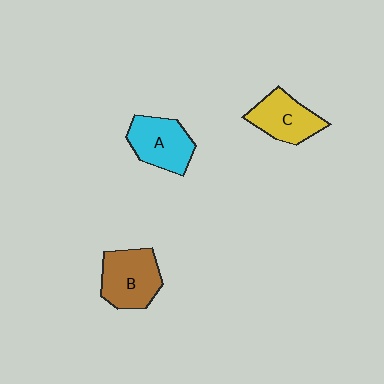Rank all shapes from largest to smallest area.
From largest to smallest: B (brown), A (cyan), C (yellow).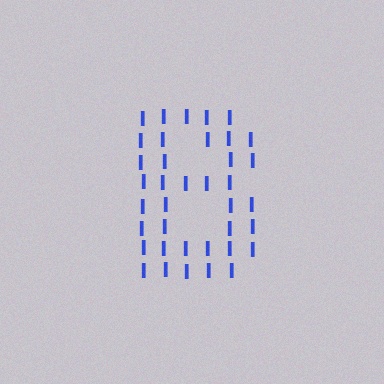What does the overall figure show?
The overall figure shows the letter B.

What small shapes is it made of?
It is made of small letter I's.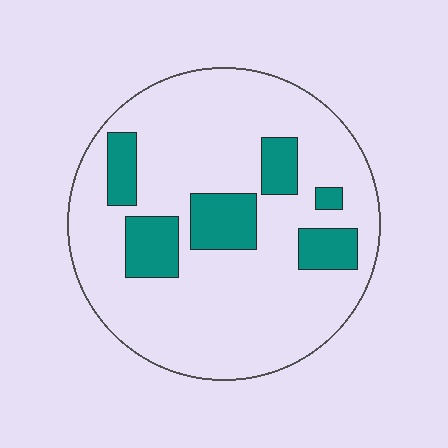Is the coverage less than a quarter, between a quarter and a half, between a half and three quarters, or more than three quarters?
Less than a quarter.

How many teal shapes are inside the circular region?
6.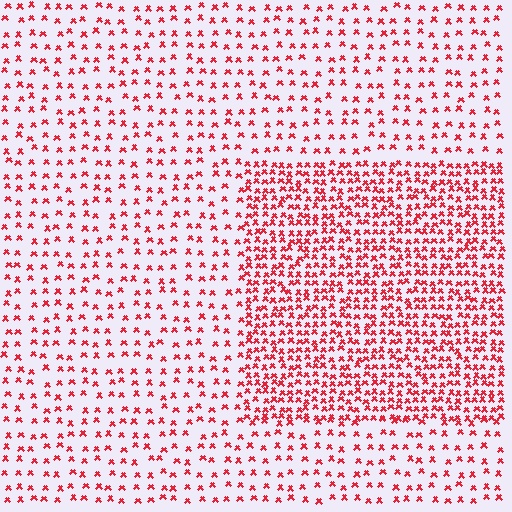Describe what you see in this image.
The image contains small red elements arranged at two different densities. A rectangle-shaped region is visible where the elements are more densely packed than the surrounding area.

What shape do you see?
I see a rectangle.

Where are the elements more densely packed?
The elements are more densely packed inside the rectangle boundary.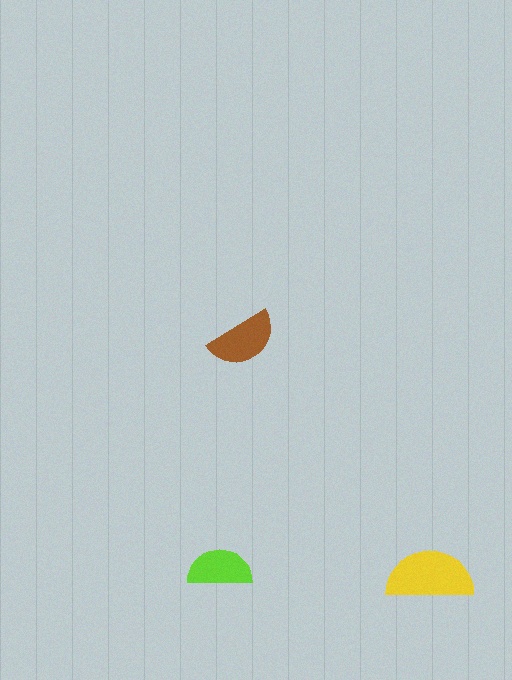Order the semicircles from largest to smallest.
the yellow one, the brown one, the lime one.